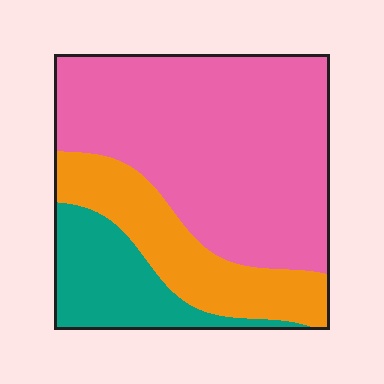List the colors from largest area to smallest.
From largest to smallest: pink, orange, teal.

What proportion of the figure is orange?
Orange covers about 20% of the figure.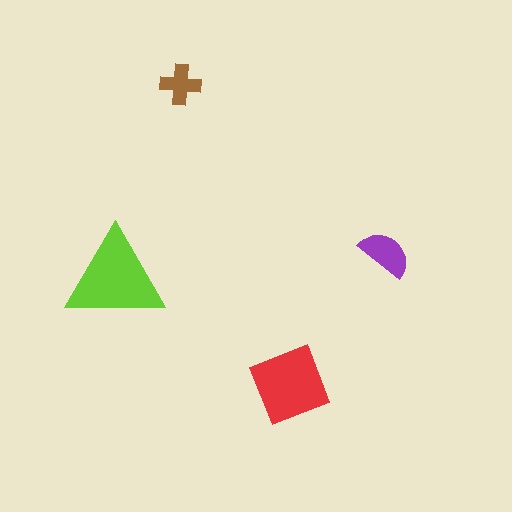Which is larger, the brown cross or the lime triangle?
The lime triangle.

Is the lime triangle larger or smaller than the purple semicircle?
Larger.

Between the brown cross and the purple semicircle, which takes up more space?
The purple semicircle.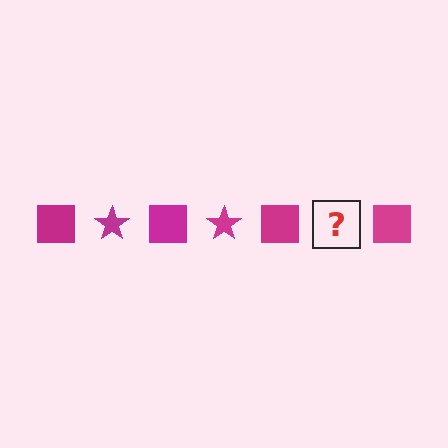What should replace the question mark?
The question mark should be replaced with a magenta star.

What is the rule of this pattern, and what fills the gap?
The rule is that the pattern cycles through square, star shapes in magenta. The gap should be filled with a magenta star.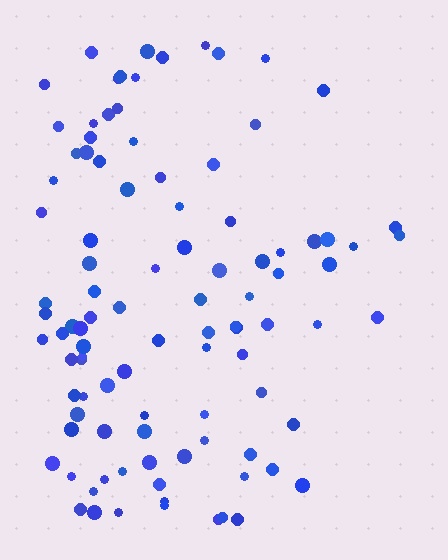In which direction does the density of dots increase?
From right to left, with the left side densest.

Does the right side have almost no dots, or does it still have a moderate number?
Still a moderate number, just noticeably fewer than the left.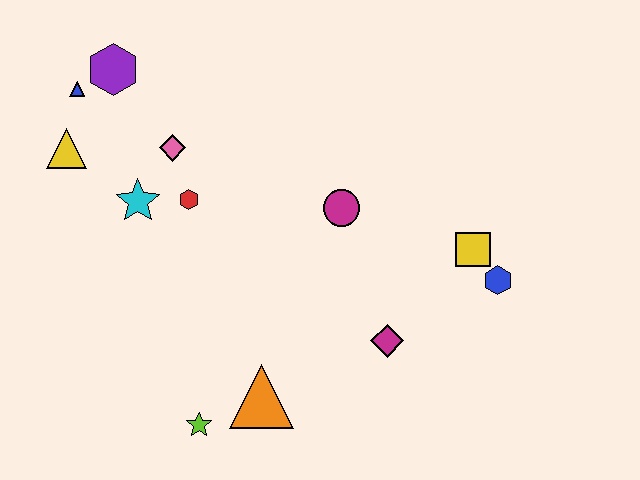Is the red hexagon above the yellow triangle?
No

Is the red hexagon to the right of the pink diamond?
Yes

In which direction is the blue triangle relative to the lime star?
The blue triangle is above the lime star.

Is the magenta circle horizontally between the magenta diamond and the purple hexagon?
Yes